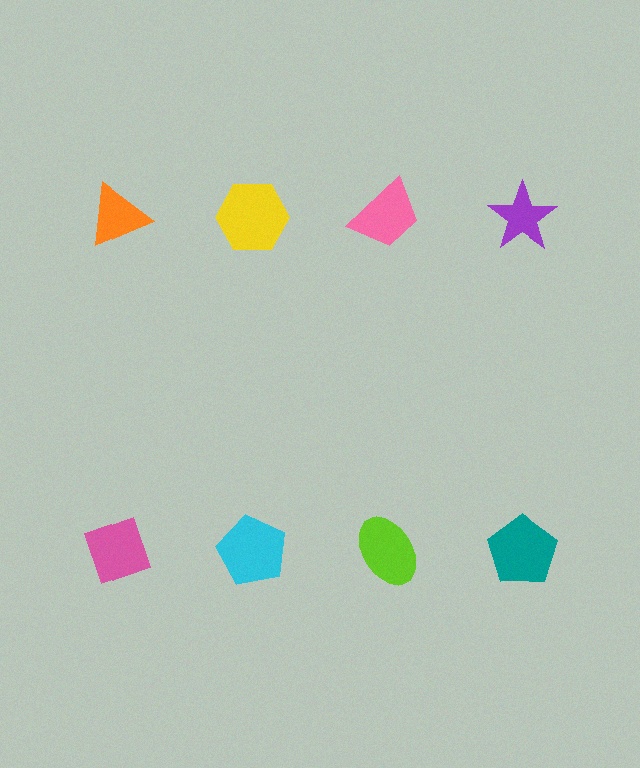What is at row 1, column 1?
An orange triangle.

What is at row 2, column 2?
A cyan pentagon.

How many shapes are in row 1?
4 shapes.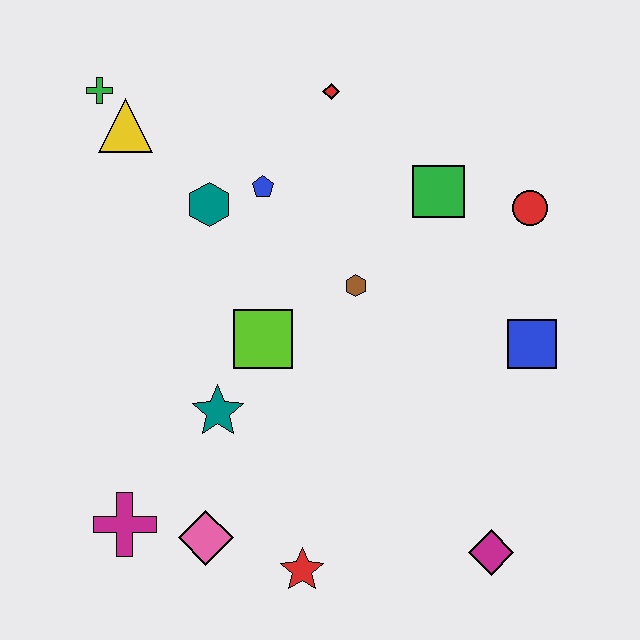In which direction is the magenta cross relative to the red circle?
The magenta cross is to the left of the red circle.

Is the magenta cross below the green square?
Yes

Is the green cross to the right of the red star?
No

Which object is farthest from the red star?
The green cross is farthest from the red star.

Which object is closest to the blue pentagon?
The teal hexagon is closest to the blue pentagon.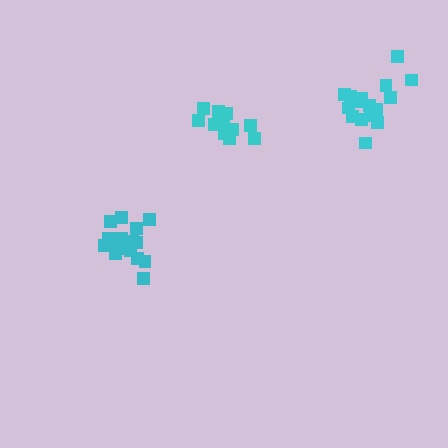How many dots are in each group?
Group 1: 17 dots, Group 2: 13 dots, Group 3: 16 dots (46 total).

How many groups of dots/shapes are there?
There are 3 groups.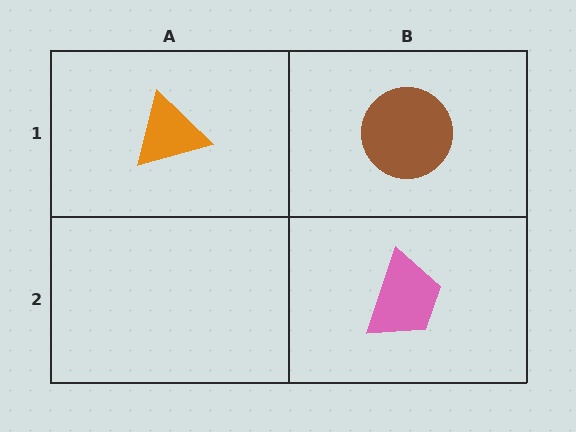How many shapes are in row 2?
1 shape.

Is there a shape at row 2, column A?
No, that cell is empty.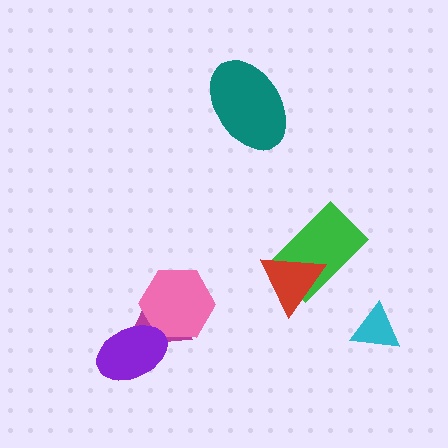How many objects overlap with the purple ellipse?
2 objects overlap with the purple ellipse.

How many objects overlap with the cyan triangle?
0 objects overlap with the cyan triangle.